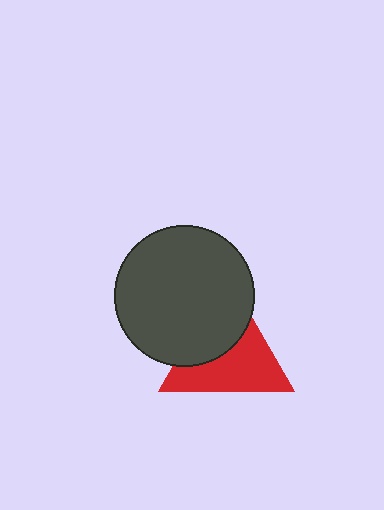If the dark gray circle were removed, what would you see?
You would see the complete red triangle.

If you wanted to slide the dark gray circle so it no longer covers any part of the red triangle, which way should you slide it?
Slide it toward the upper-left — that is the most direct way to separate the two shapes.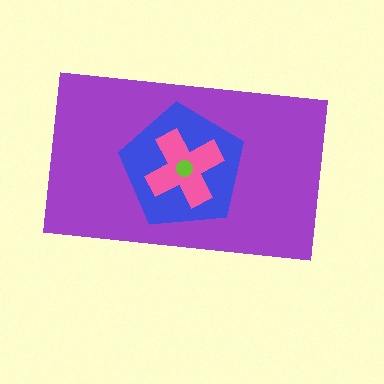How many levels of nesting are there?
4.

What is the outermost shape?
The purple rectangle.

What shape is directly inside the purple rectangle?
The blue pentagon.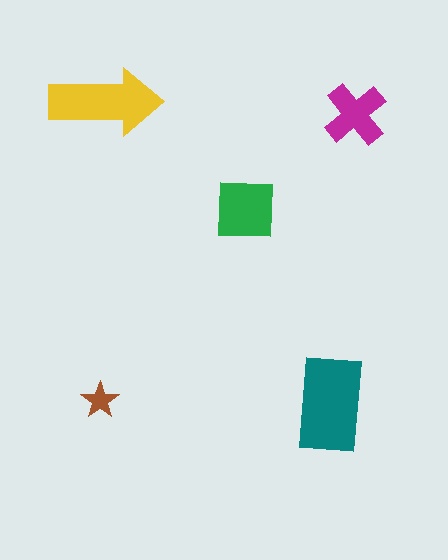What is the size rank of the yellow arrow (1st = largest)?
2nd.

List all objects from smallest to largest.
The brown star, the magenta cross, the green square, the yellow arrow, the teal rectangle.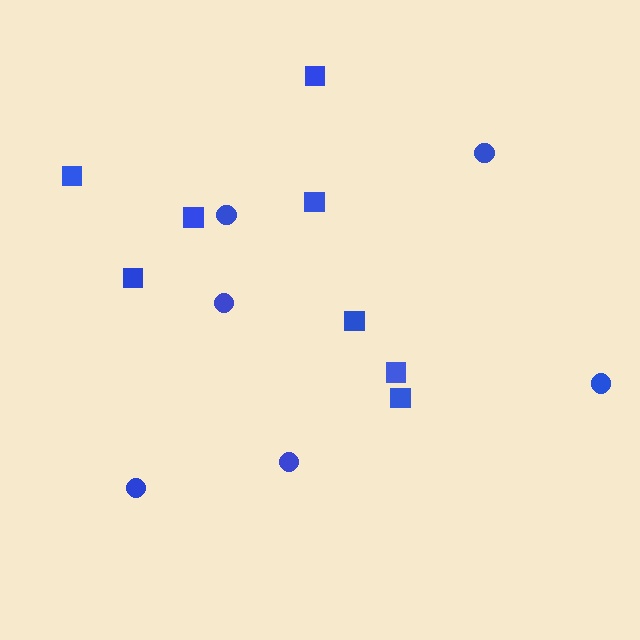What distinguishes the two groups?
There are 2 groups: one group of squares (8) and one group of circles (6).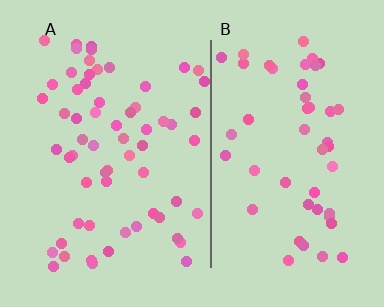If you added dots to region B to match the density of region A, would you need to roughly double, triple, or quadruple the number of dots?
Approximately double.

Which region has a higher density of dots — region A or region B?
A (the left).